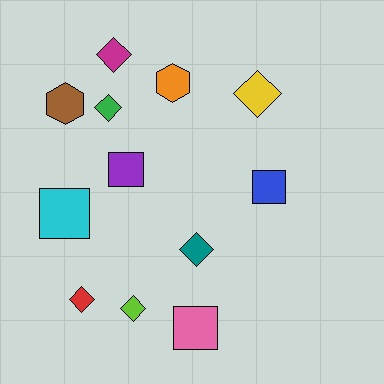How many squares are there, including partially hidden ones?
There are 4 squares.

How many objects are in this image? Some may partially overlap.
There are 12 objects.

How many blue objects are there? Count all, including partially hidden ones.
There is 1 blue object.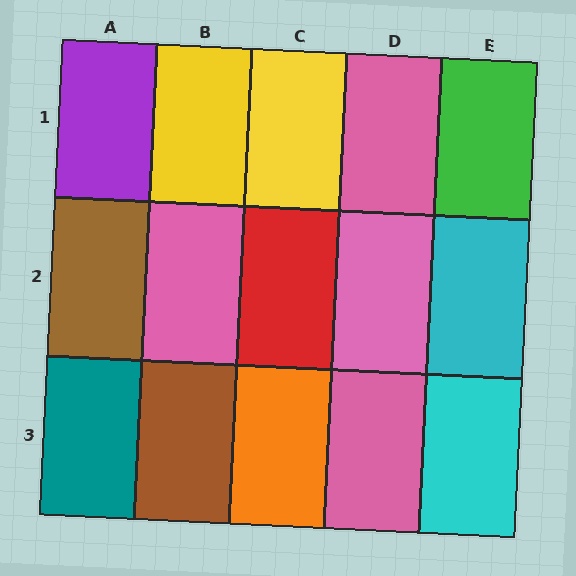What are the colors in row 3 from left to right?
Teal, brown, orange, pink, cyan.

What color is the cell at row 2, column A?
Brown.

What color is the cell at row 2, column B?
Pink.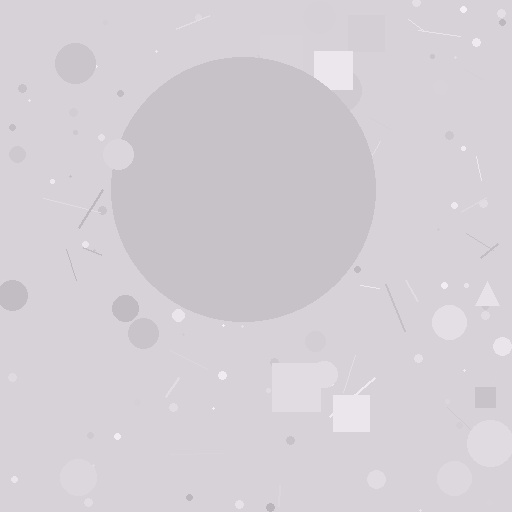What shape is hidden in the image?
A circle is hidden in the image.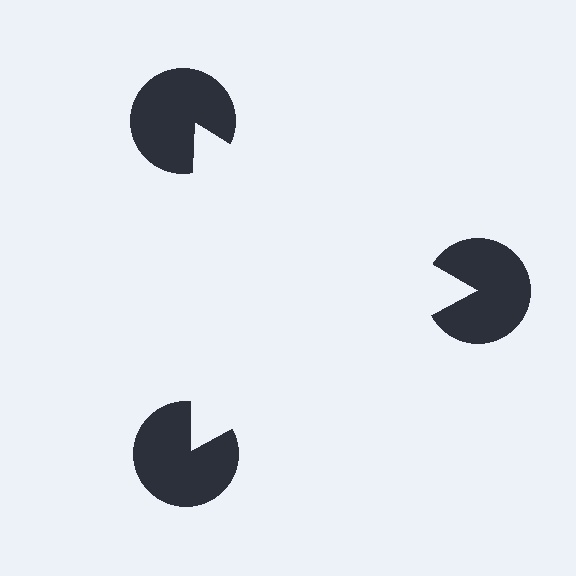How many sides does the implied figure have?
3 sides.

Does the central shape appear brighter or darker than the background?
It typically appears slightly brighter than the background, even though no actual brightness change is drawn.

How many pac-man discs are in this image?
There are 3 — one at each vertex of the illusory triangle.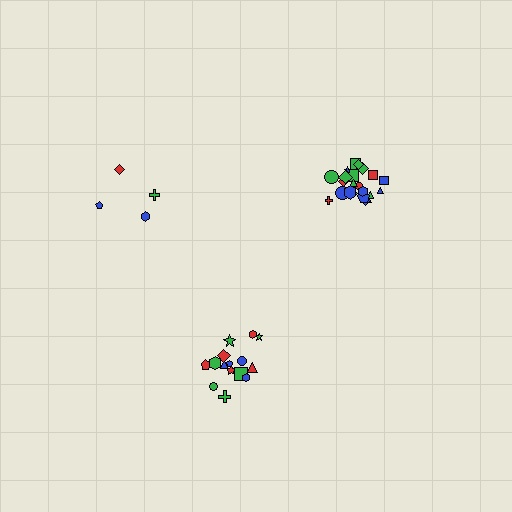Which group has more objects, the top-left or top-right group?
The top-right group.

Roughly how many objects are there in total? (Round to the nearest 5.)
Roughly 40 objects in total.